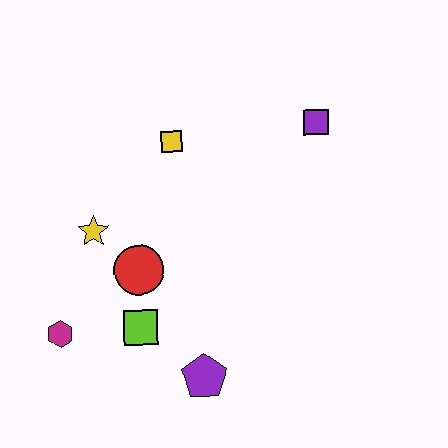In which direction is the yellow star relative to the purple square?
The yellow star is to the left of the purple square.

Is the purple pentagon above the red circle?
No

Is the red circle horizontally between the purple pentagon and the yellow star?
Yes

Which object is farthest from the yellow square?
The purple pentagon is farthest from the yellow square.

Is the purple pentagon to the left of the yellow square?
No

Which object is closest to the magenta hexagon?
The lime square is closest to the magenta hexagon.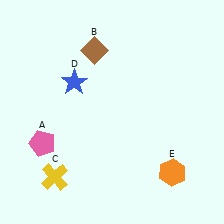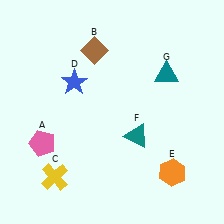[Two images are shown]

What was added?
A teal triangle (F), a teal triangle (G) were added in Image 2.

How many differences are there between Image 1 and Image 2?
There are 2 differences between the two images.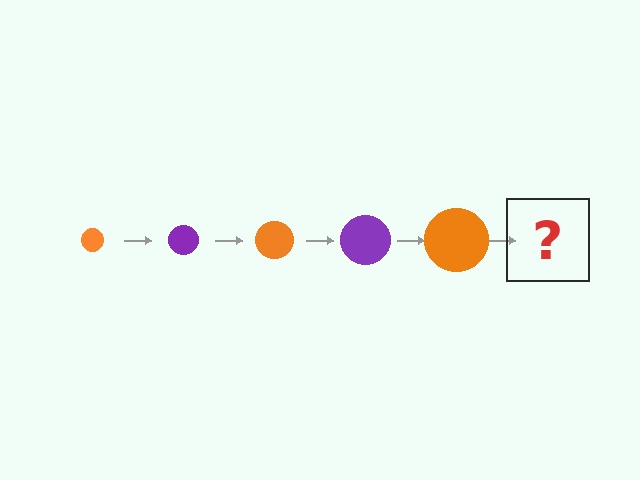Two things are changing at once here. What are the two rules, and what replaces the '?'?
The two rules are that the circle grows larger each step and the color cycles through orange and purple. The '?' should be a purple circle, larger than the previous one.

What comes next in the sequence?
The next element should be a purple circle, larger than the previous one.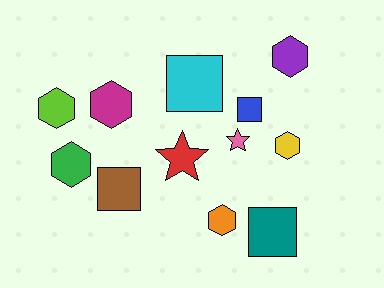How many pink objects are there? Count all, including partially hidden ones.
There is 1 pink object.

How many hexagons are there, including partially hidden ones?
There are 6 hexagons.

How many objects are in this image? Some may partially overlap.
There are 12 objects.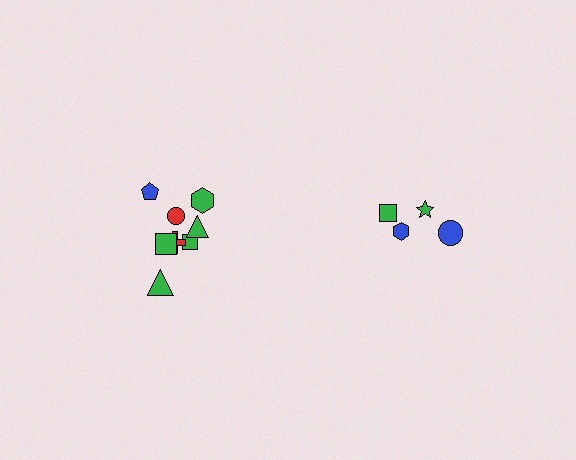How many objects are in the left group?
There are 8 objects.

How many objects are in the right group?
There are 4 objects.